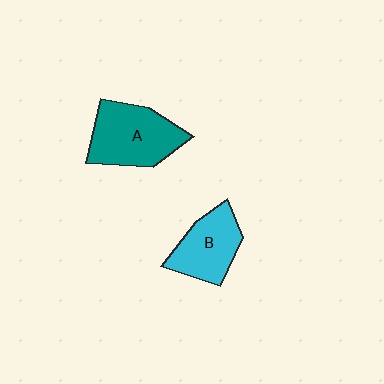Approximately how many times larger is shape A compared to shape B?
Approximately 1.3 times.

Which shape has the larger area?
Shape A (teal).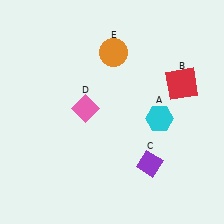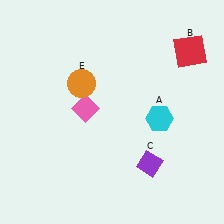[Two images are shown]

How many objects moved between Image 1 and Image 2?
2 objects moved between the two images.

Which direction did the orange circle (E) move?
The orange circle (E) moved left.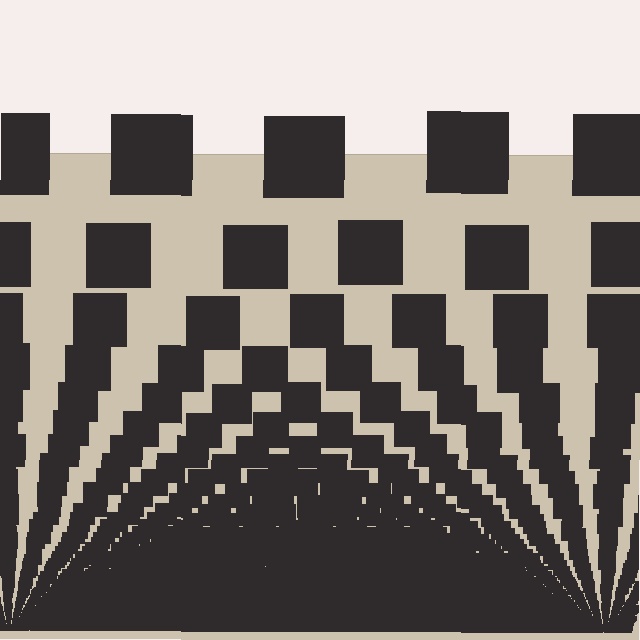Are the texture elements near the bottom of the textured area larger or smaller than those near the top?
Smaller. The gradient is inverted — elements near the bottom are smaller and denser.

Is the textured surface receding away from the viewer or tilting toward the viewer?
The surface appears to tilt toward the viewer. Texture elements get larger and sparser toward the top.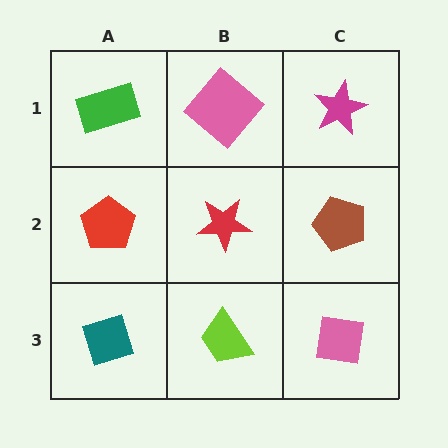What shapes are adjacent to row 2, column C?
A magenta star (row 1, column C), a pink square (row 3, column C), a red star (row 2, column B).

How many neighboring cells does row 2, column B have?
4.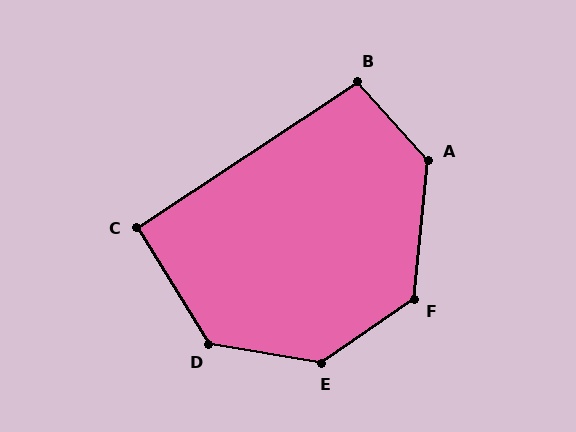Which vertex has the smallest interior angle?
C, at approximately 92 degrees.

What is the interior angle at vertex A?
Approximately 132 degrees (obtuse).